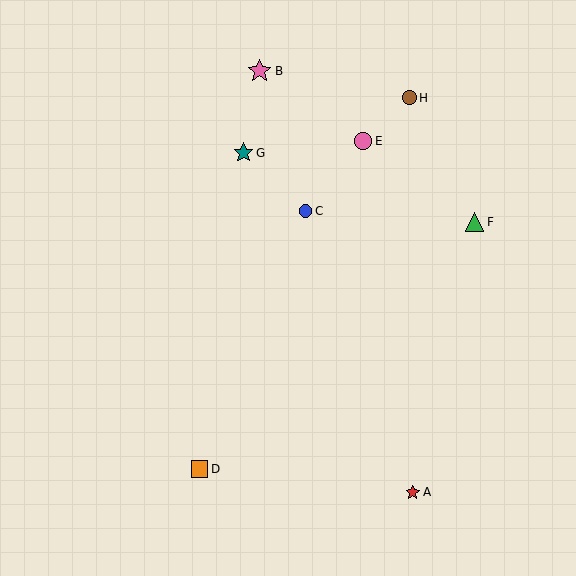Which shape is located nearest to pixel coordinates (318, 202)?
The blue circle (labeled C) at (305, 211) is nearest to that location.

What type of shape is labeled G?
Shape G is a teal star.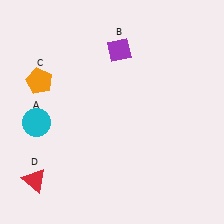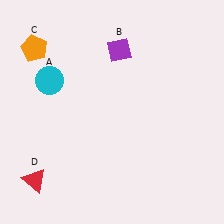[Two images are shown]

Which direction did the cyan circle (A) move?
The cyan circle (A) moved up.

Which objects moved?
The objects that moved are: the cyan circle (A), the orange pentagon (C).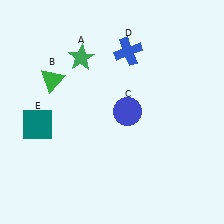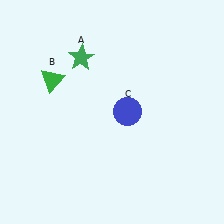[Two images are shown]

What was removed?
The blue cross (D), the teal square (E) were removed in Image 2.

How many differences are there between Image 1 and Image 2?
There are 2 differences between the two images.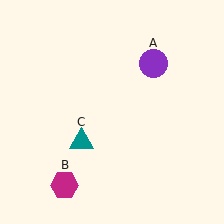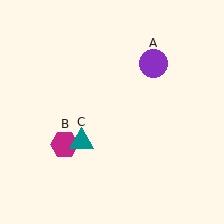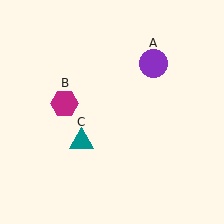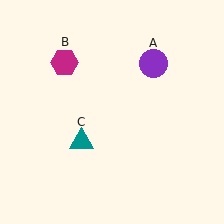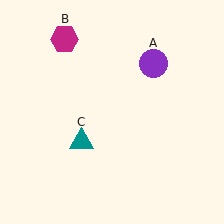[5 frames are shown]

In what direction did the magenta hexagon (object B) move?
The magenta hexagon (object B) moved up.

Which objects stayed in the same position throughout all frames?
Purple circle (object A) and teal triangle (object C) remained stationary.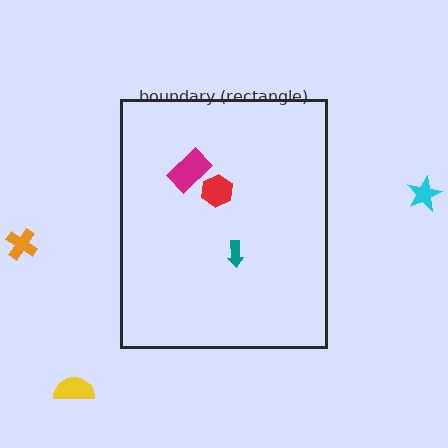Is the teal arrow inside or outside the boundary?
Inside.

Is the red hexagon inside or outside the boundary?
Inside.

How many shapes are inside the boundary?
3 inside, 3 outside.